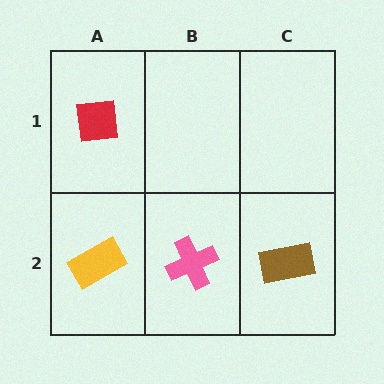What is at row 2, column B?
A pink cross.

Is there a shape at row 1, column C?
No, that cell is empty.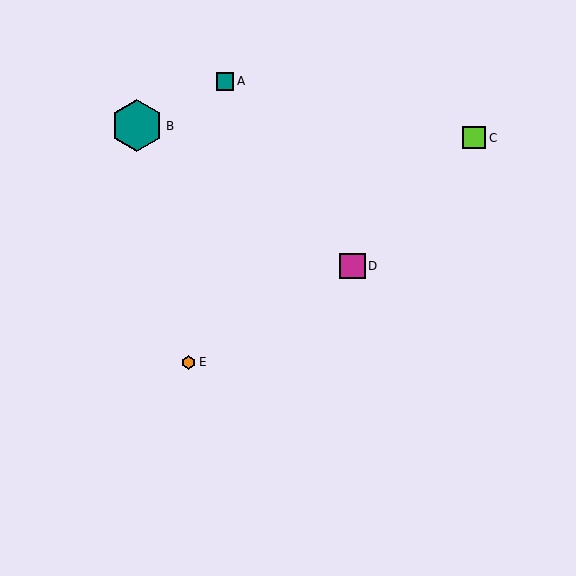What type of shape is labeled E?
Shape E is an orange hexagon.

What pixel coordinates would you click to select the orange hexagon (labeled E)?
Click at (189, 362) to select the orange hexagon E.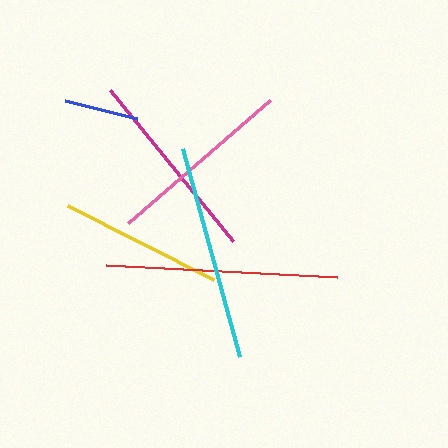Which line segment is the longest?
The red line is the longest at approximately 232 pixels.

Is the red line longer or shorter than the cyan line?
The red line is longer than the cyan line.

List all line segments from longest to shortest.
From longest to shortest: red, cyan, magenta, pink, yellow, blue.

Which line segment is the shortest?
The blue line is the shortest at approximately 74 pixels.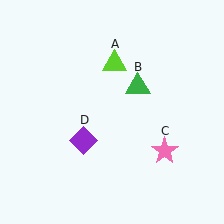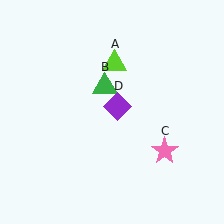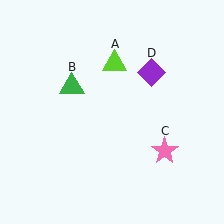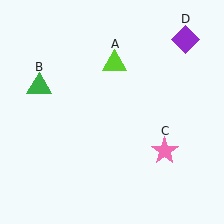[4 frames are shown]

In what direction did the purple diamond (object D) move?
The purple diamond (object D) moved up and to the right.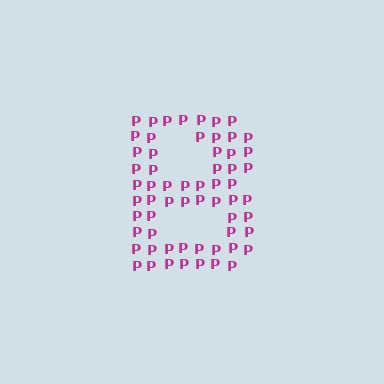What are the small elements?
The small elements are letter P's.